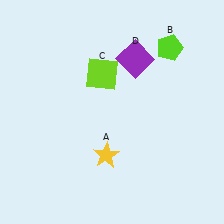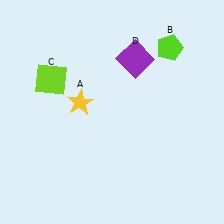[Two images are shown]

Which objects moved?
The objects that moved are: the yellow star (A), the lime square (C).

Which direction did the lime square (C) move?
The lime square (C) moved left.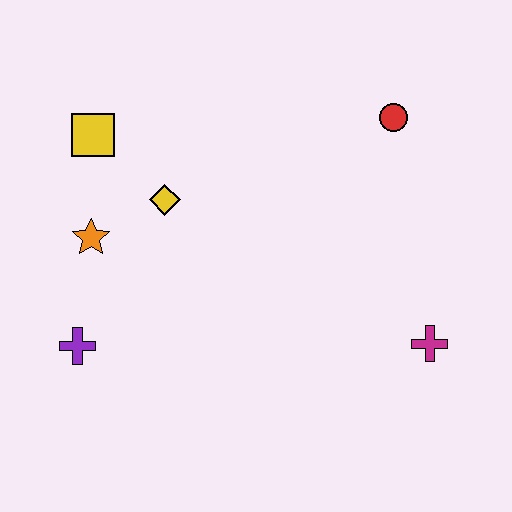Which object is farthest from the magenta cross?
The yellow square is farthest from the magenta cross.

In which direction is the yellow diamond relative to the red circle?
The yellow diamond is to the left of the red circle.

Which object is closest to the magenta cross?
The red circle is closest to the magenta cross.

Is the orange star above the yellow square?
No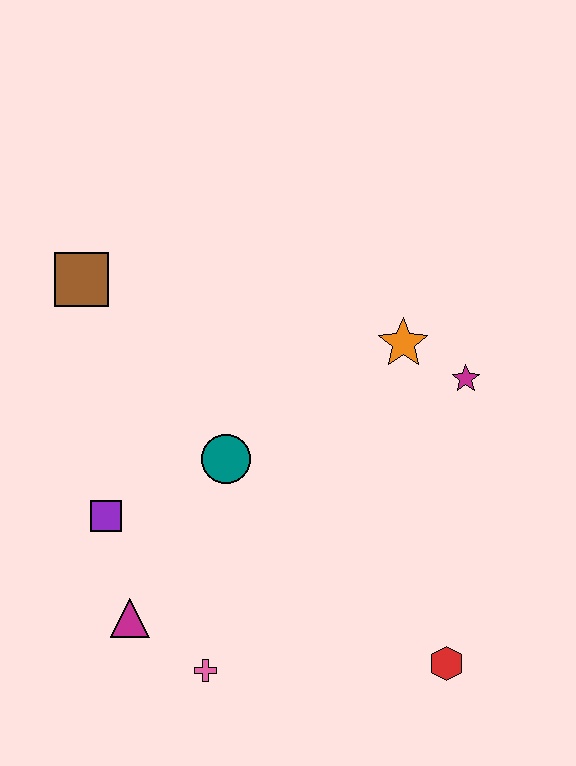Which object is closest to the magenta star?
The orange star is closest to the magenta star.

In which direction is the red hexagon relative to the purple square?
The red hexagon is to the right of the purple square.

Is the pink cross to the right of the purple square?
Yes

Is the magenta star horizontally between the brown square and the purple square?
No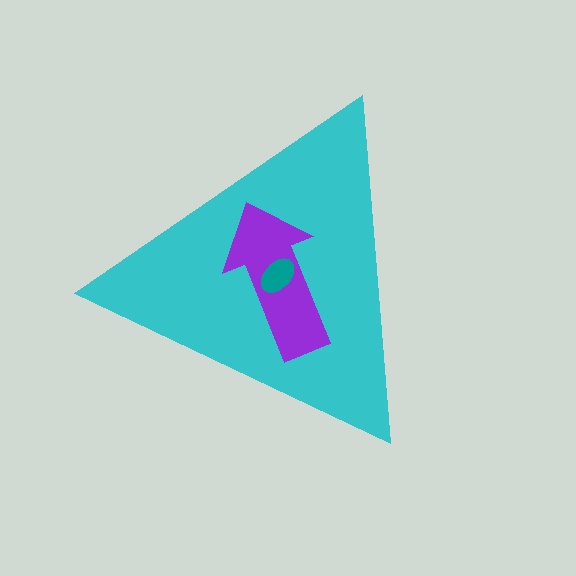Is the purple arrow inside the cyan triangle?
Yes.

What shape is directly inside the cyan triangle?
The purple arrow.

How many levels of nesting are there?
3.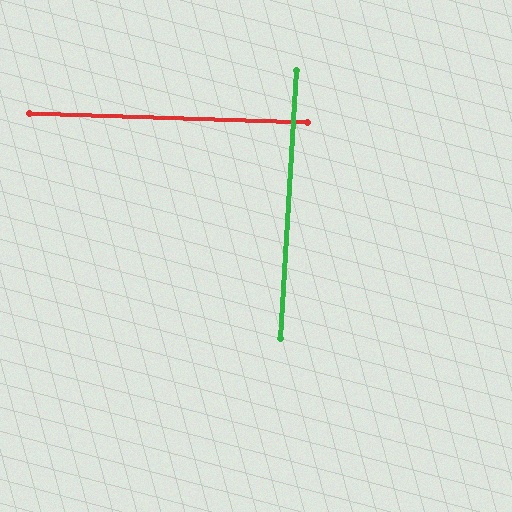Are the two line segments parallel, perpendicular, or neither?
Perpendicular — they meet at approximately 89°.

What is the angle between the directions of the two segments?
Approximately 89 degrees.